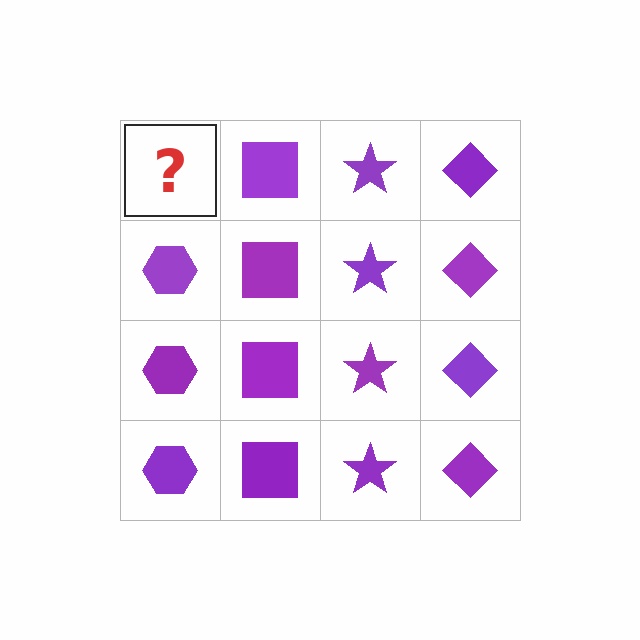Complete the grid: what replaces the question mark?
The question mark should be replaced with a purple hexagon.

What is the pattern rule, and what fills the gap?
The rule is that each column has a consistent shape. The gap should be filled with a purple hexagon.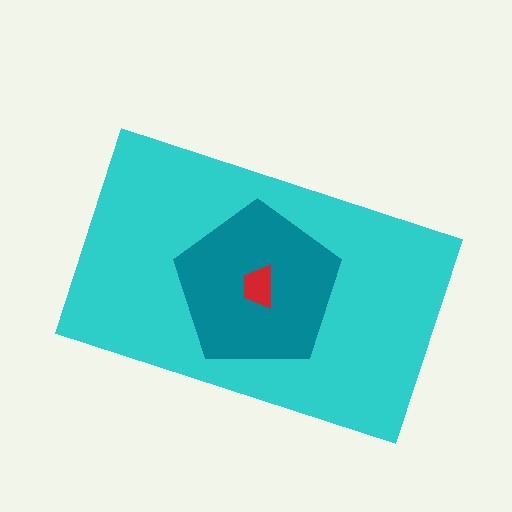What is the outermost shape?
The cyan rectangle.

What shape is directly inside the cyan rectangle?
The teal pentagon.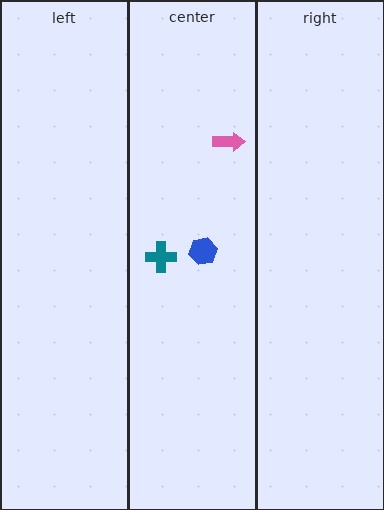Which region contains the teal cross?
The center region.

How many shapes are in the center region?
3.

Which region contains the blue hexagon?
The center region.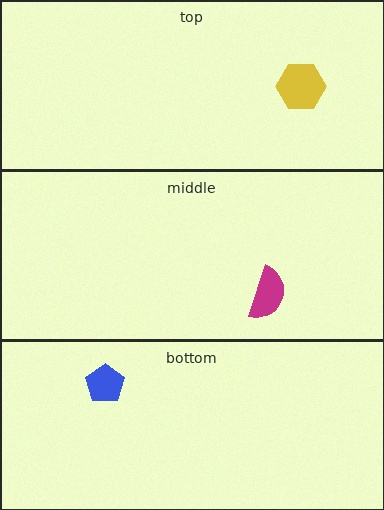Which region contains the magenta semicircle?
The middle region.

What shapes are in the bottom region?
The blue pentagon.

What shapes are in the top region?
The yellow hexagon.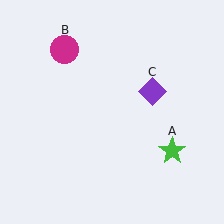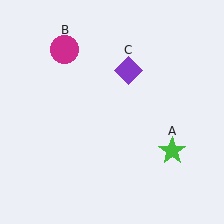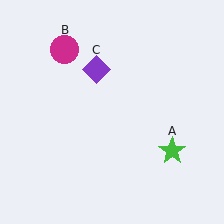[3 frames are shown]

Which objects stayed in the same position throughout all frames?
Green star (object A) and magenta circle (object B) remained stationary.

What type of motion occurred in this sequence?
The purple diamond (object C) rotated counterclockwise around the center of the scene.